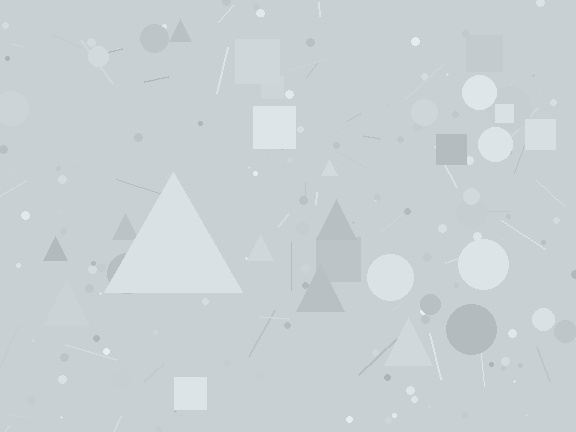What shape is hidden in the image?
A triangle is hidden in the image.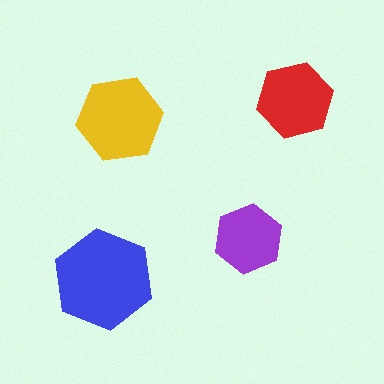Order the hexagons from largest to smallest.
the blue one, the yellow one, the red one, the purple one.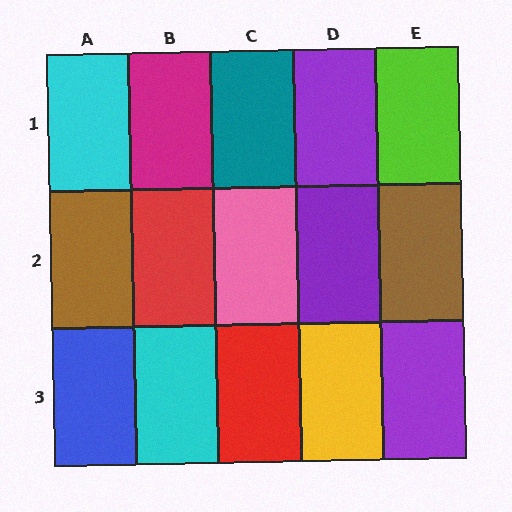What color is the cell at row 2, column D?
Purple.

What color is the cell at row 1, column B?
Magenta.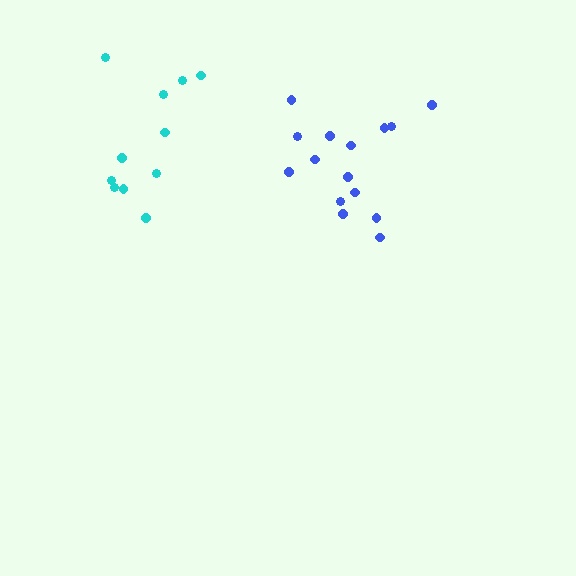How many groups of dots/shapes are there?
There are 2 groups.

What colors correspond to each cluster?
The clusters are colored: cyan, blue.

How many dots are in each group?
Group 1: 11 dots, Group 2: 15 dots (26 total).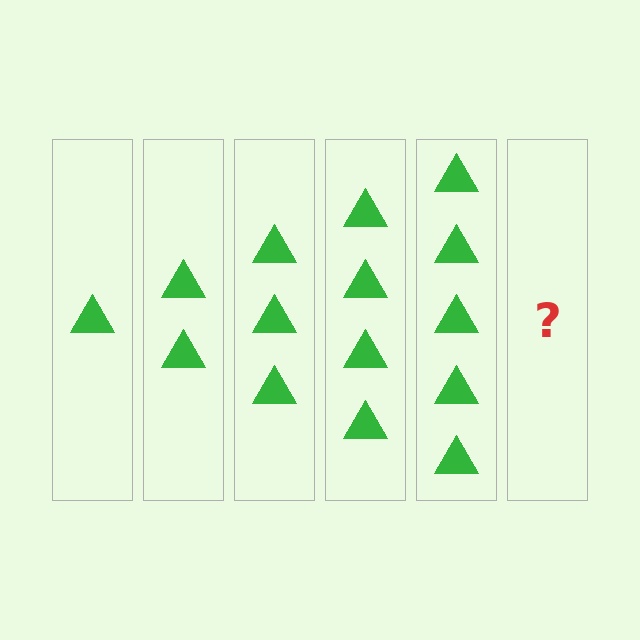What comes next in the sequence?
The next element should be 6 triangles.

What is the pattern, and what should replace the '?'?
The pattern is that each step adds one more triangle. The '?' should be 6 triangles.